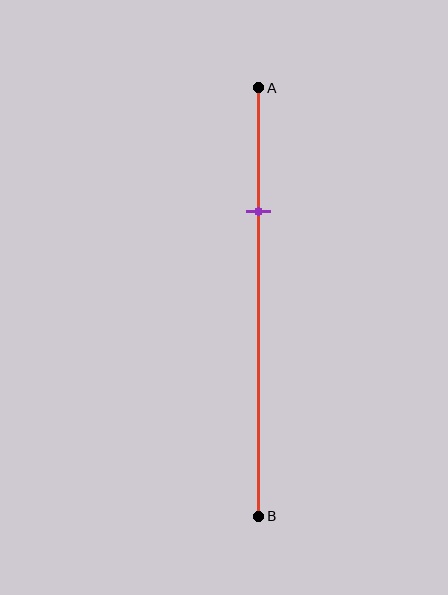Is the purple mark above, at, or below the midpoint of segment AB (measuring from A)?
The purple mark is above the midpoint of segment AB.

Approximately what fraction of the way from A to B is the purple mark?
The purple mark is approximately 30% of the way from A to B.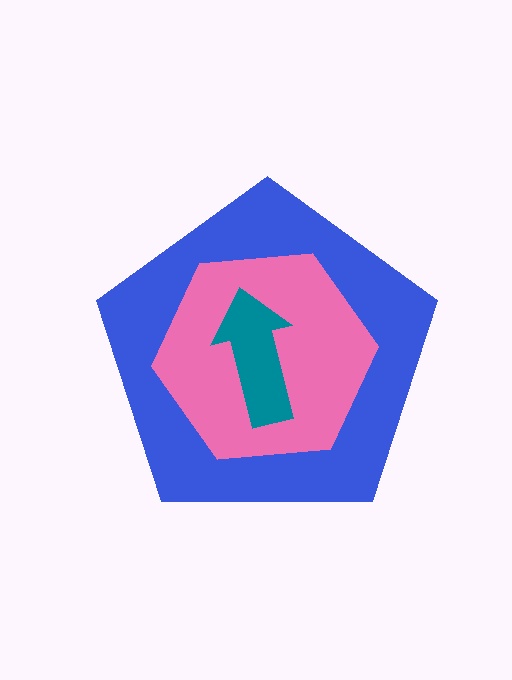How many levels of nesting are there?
3.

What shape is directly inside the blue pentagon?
The pink hexagon.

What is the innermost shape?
The teal arrow.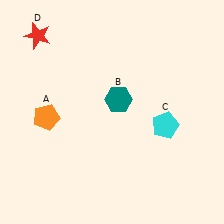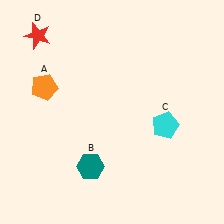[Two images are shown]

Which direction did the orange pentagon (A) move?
The orange pentagon (A) moved up.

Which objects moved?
The objects that moved are: the orange pentagon (A), the teal hexagon (B).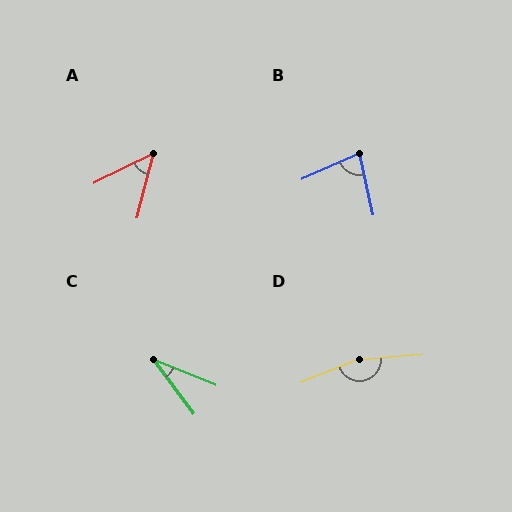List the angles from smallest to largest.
C (31°), A (50°), B (78°), D (163°).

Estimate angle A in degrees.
Approximately 50 degrees.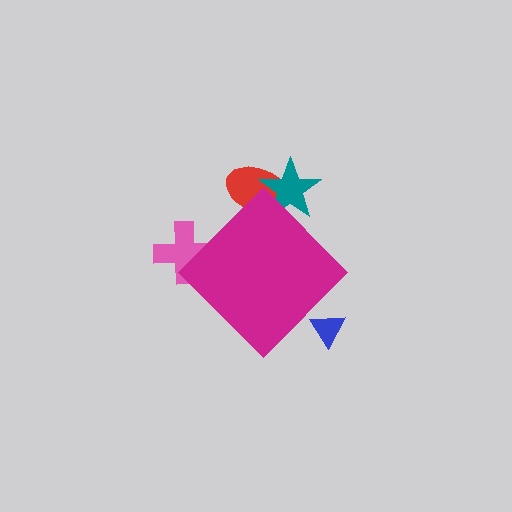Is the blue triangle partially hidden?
Yes, the blue triangle is partially hidden behind the magenta diamond.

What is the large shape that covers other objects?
A magenta diamond.